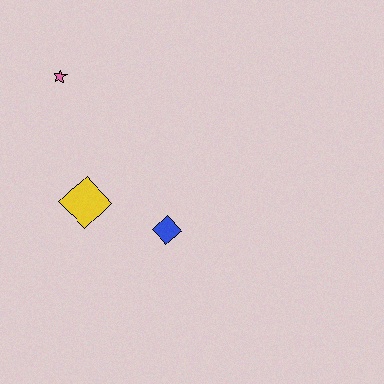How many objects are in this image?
There are 3 objects.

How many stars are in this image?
There is 1 star.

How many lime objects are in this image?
There are no lime objects.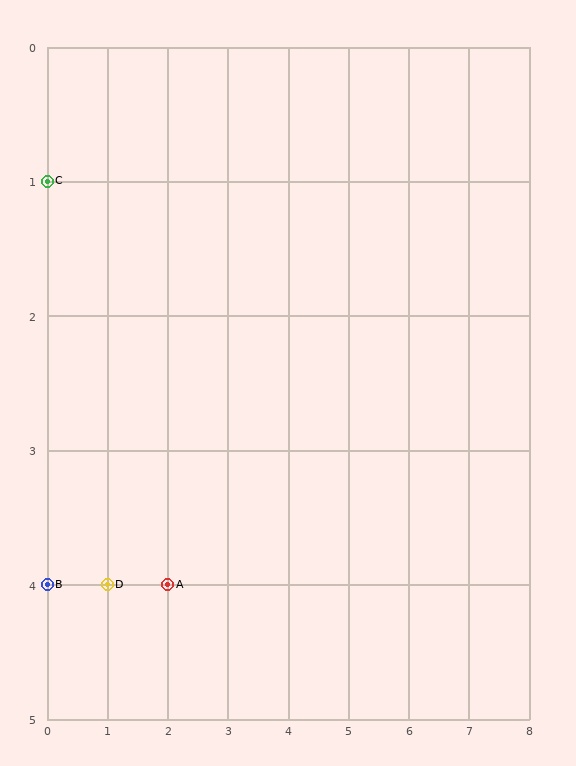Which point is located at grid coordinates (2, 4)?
Point A is at (2, 4).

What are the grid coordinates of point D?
Point D is at grid coordinates (1, 4).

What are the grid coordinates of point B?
Point B is at grid coordinates (0, 4).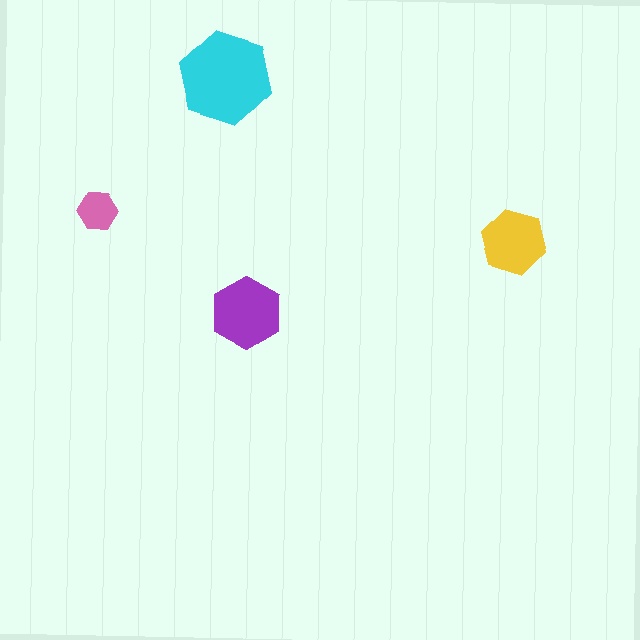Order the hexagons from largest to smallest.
the cyan one, the purple one, the yellow one, the pink one.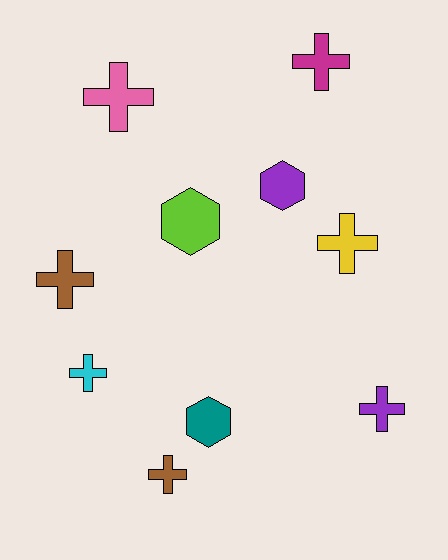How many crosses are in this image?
There are 7 crosses.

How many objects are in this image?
There are 10 objects.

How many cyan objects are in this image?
There is 1 cyan object.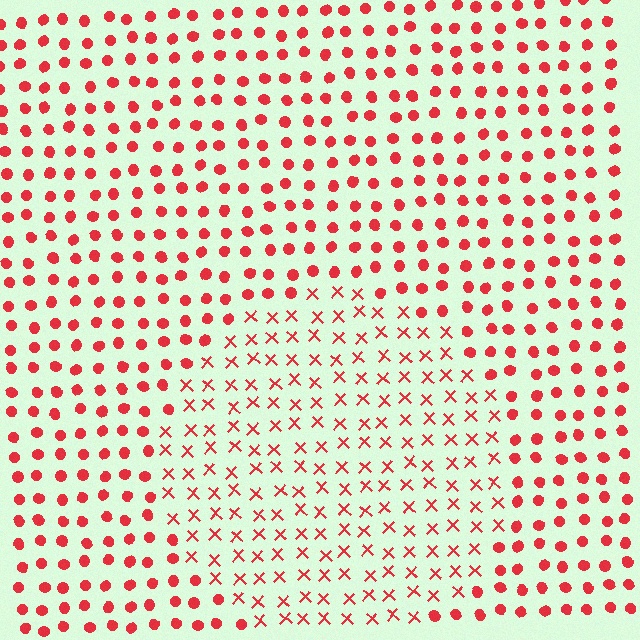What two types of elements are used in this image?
The image uses X marks inside the circle region and circles outside it.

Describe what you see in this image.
The image is filled with small red elements arranged in a uniform grid. A circle-shaped region contains X marks, while the surrounding area contains circles. The boundary is defined purely by the change in element shape.